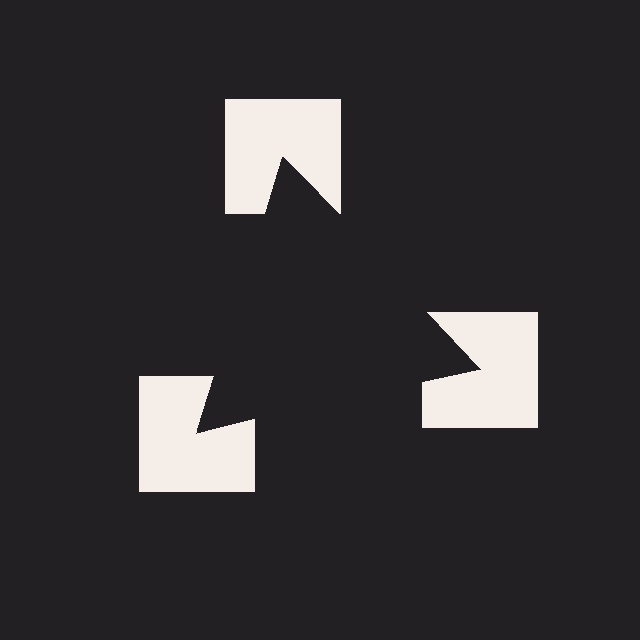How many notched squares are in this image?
There are 3 — one at each vertex of the illusory triangle.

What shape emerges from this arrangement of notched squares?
An illusory triangle — its edges are inferred from the aligned wedge cuts in the notched squares, not physically drawn.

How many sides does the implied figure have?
3 sides.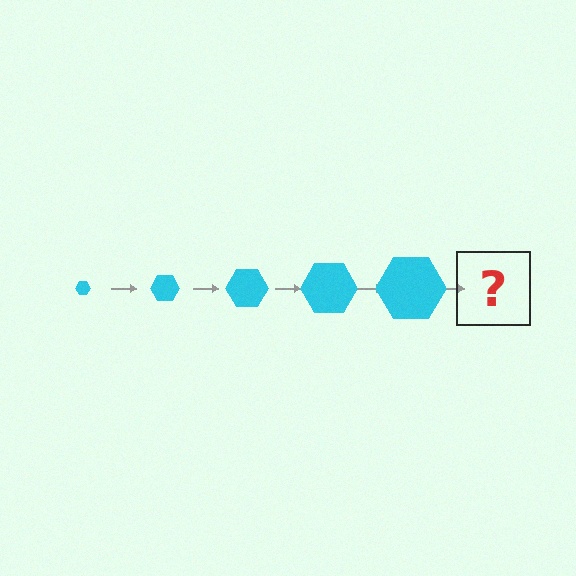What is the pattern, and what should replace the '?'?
The pattern is that the hexagon gets progressively larger each step. The '?' should be a cyan hexagon, larger than the previous one.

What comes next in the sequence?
The next element should be a cyan hexagon, larger than the previous one.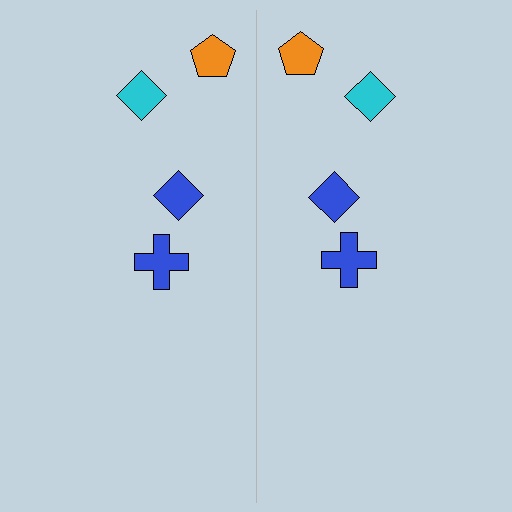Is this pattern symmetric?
Yes, this pattern has bilateral (reflection) symmetry.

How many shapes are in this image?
There are 8 shapes in this image.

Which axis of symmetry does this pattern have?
The pattern has a vertical axis of symmetry running through the center of the image.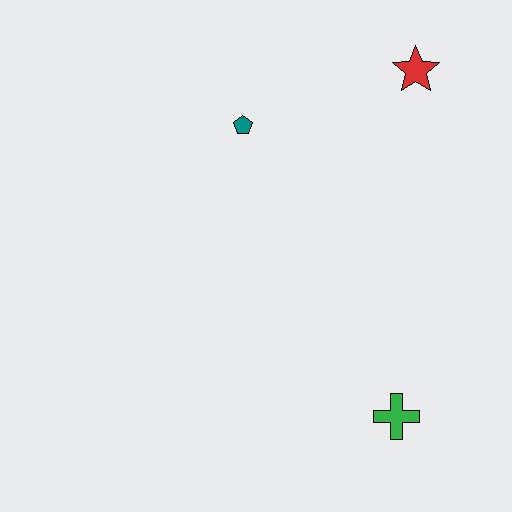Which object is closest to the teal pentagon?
The red star is closest to the teal pentagon.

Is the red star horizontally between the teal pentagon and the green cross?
No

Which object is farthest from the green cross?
The red star is farthest from the green cross.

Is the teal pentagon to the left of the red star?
Yes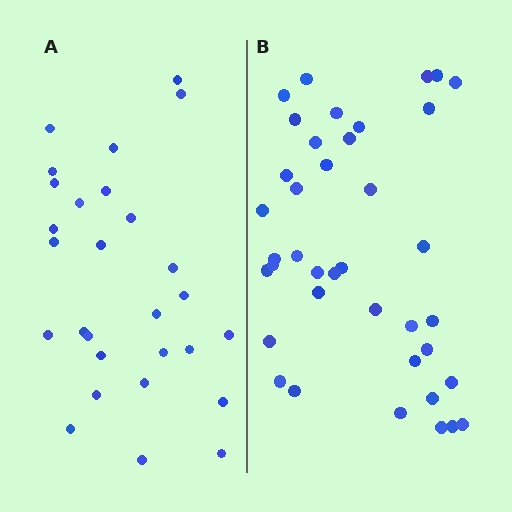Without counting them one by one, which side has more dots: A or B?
Region B (the right region) has more dots.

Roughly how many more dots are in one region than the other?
Region B has roughly 12 or so more dots than region A.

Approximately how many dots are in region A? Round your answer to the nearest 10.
About 30 dots. (The exact count is 28, which rounds to 30.)